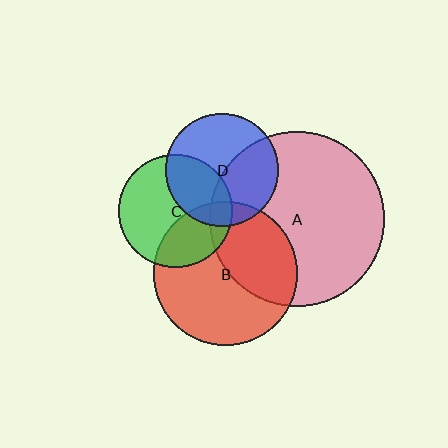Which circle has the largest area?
Circle A (pink).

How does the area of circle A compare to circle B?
Approximately 1.5 times.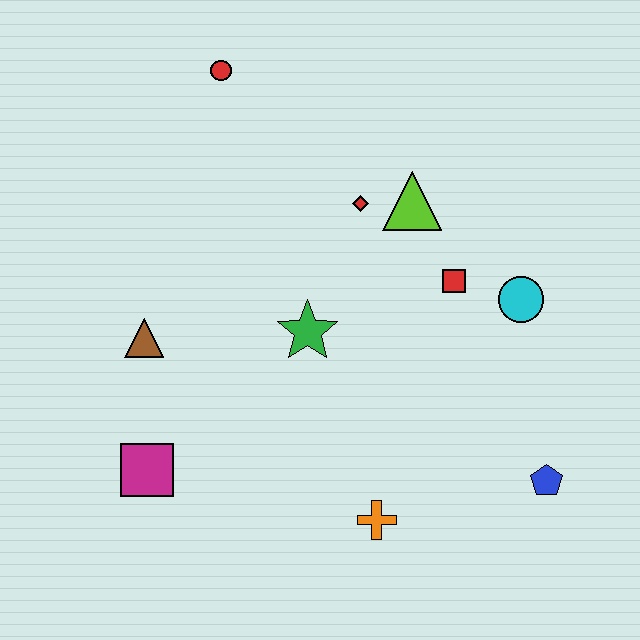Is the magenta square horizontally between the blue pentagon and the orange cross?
No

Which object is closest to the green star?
The red diamond is closest to the green star.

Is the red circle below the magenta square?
No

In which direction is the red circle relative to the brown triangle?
The red circle is above the brown triangle.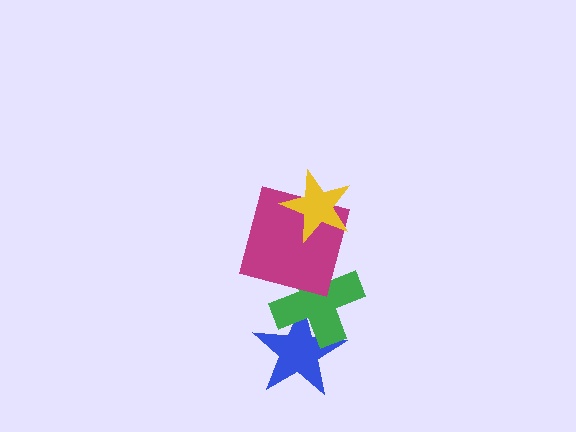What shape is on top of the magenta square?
The yellow star is on top of the magenta square.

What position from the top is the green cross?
The green cross is 3rd from the top.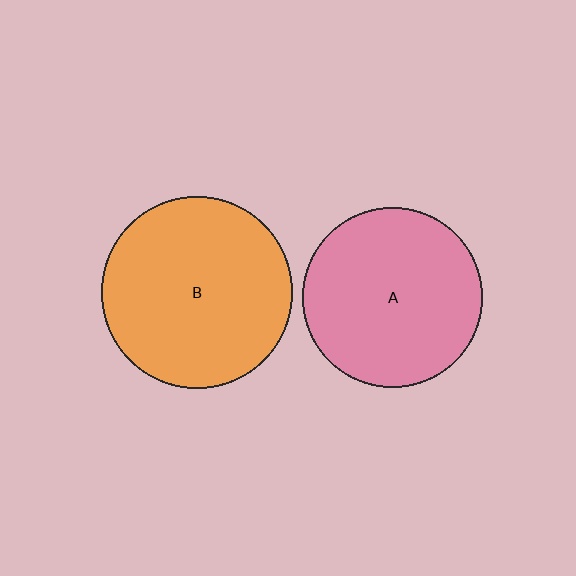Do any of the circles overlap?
No, none of the circles overlap.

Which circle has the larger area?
Circle B (orange).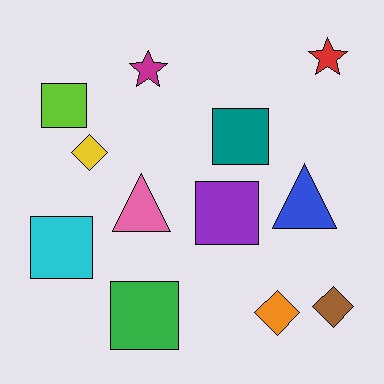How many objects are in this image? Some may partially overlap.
There are 12 objects.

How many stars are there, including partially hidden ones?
There are 2 stars.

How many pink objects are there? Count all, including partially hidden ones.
There is 1 pink object.